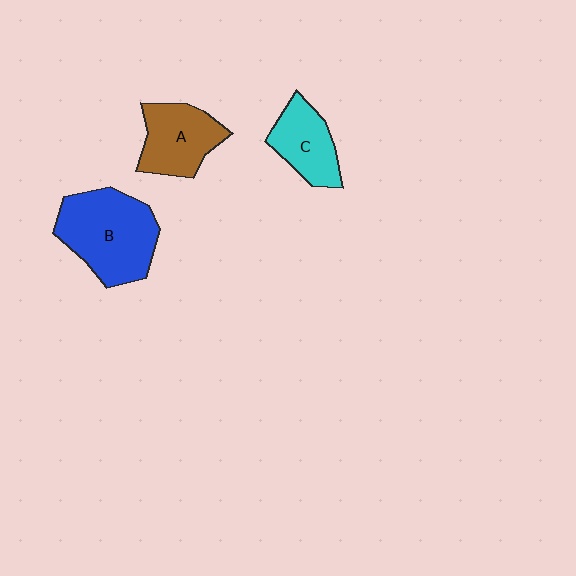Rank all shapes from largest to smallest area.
From largest to smallest: B (blue), A (brown), C (cyan).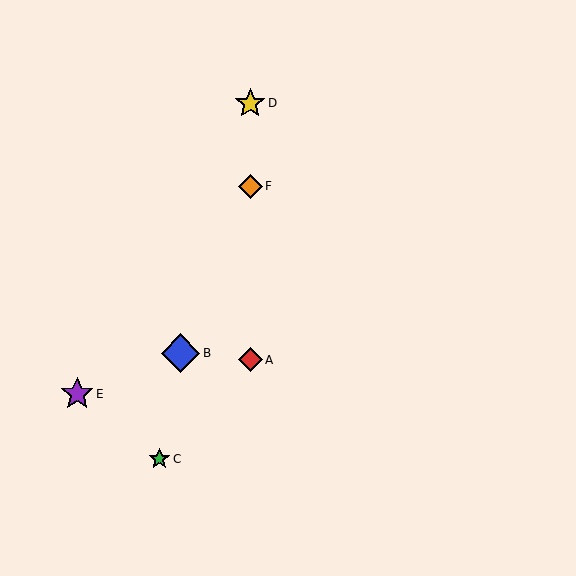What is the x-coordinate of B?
Object B is at x≈180.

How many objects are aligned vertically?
3 objects (A, D, F) are aligned vertically.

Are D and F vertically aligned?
Yes, both are at x≈250.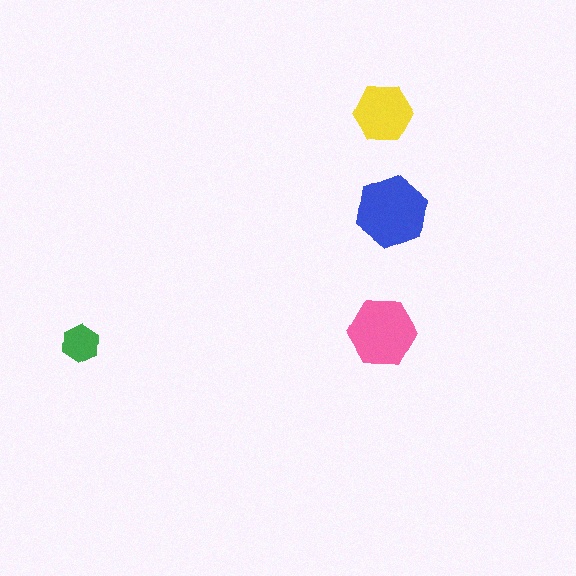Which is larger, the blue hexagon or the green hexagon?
The blue one.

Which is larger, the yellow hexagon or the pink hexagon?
The pink one.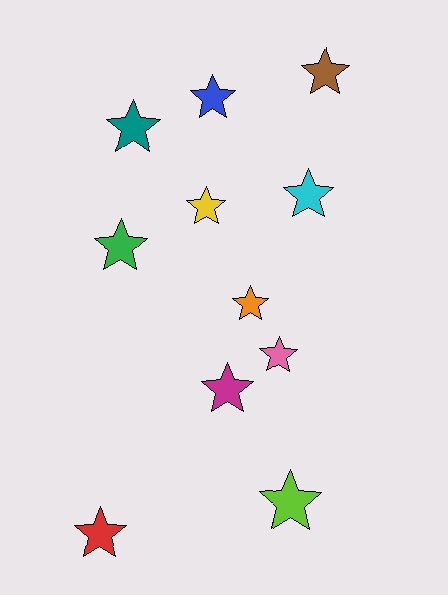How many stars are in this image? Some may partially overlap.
There are 11 stars.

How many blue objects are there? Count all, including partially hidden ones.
There is 1 blue object.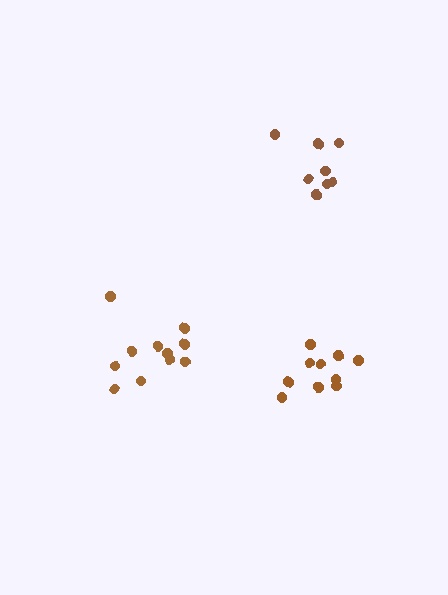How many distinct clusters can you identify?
There are 3 distinct clusters.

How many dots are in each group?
Group 1: 8 dots, Group 2: 11 dots, Group 3: 10 dots (29 total).